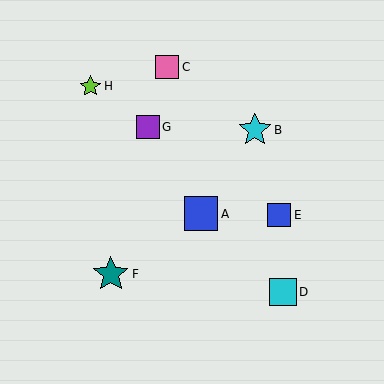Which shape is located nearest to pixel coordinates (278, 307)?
The cyan square (labeled D) at (283, 292) is nearest to that location.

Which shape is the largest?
The teal star (labeled F) is the largest.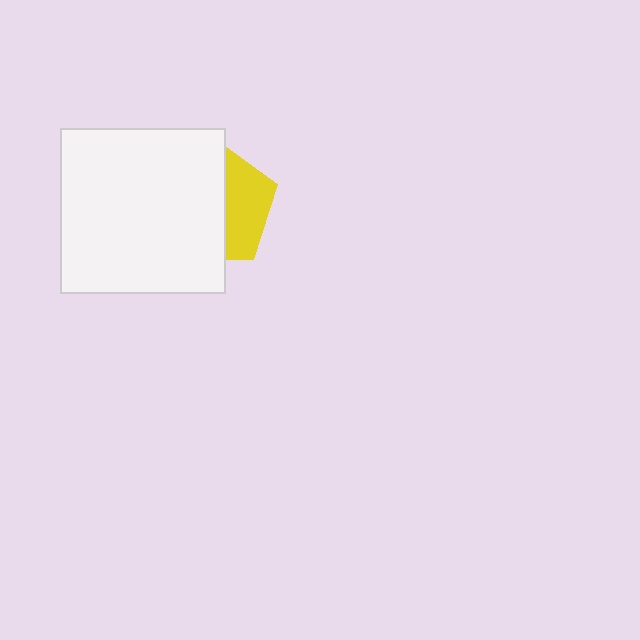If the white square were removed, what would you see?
You would see the complete yellow pentagon.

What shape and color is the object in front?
The object in front is a white square.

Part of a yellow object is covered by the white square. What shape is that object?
It is a pentagon.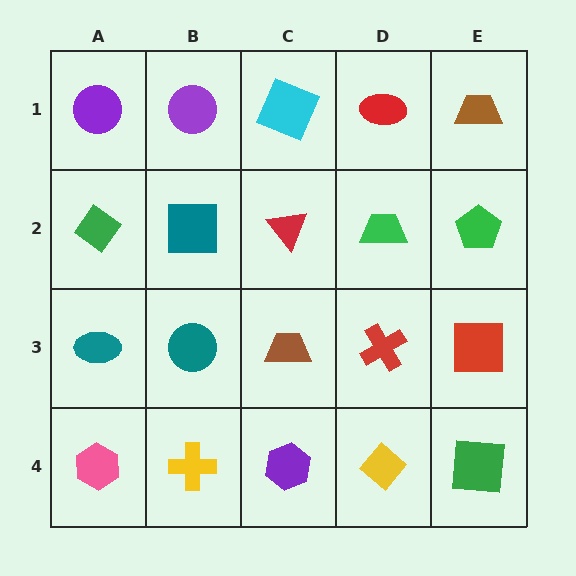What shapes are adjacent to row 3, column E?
A green pentagon (row 2, column E), a green square (row 4, column E), a red cross (row 3, column D).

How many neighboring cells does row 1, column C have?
3.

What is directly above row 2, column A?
A purple circle.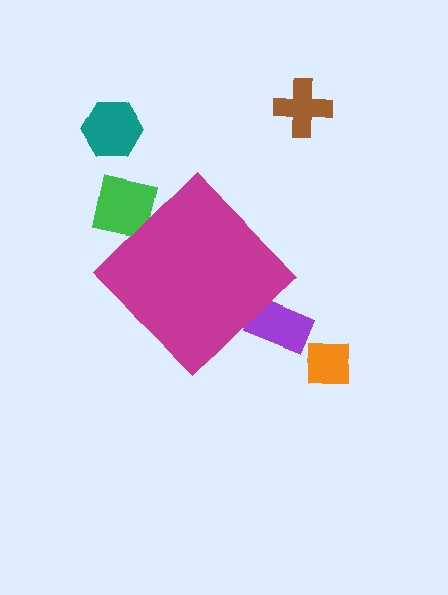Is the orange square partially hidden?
No, the orange square is fully visible.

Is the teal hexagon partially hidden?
No, the teal hexagon is fully visible.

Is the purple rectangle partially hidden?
Yes, the purple rectangle is partially hidden behind the magenta diamond.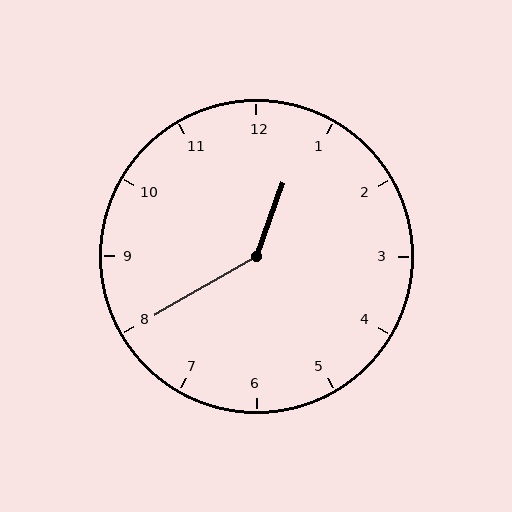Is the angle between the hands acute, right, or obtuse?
It is obtuse.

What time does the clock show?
12:40.